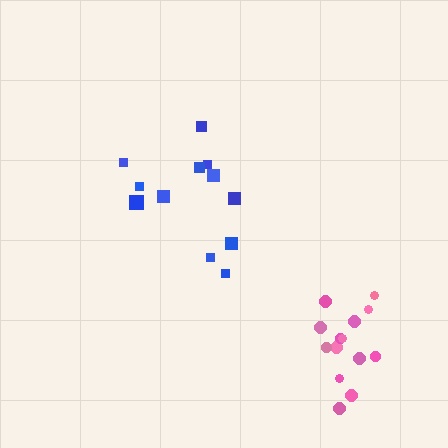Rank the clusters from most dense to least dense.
pink, blue.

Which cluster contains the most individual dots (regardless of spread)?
Pink (14).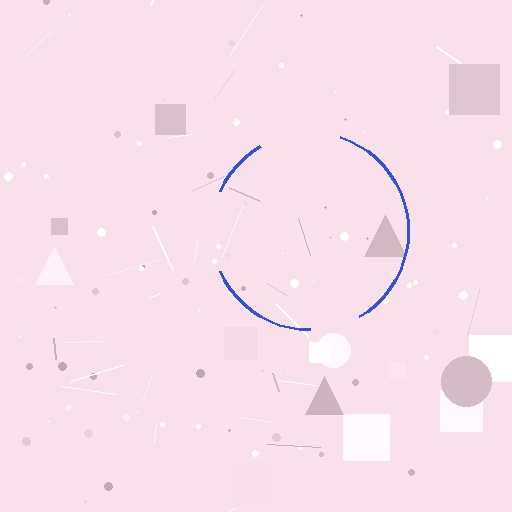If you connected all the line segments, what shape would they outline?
They would outline a circle.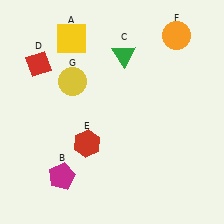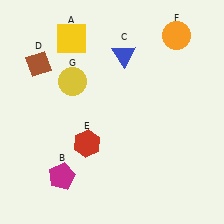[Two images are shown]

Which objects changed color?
C changed from green to blue. D changed from red to brown.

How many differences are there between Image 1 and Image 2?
There are 2 differences between the two images.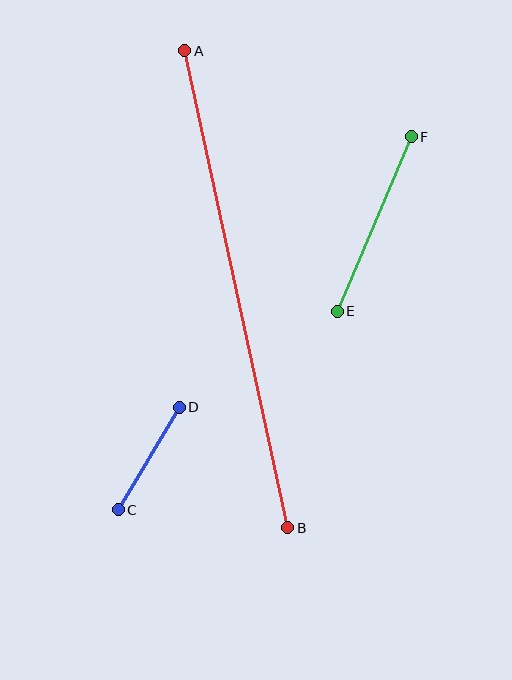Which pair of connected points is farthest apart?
Points A and B are farthest apart.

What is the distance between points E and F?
The distance is approximately 189 pixels.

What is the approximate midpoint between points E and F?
The midpoint is at approximately (374, 224) pixels.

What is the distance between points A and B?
The distance is approximately 488 pixels.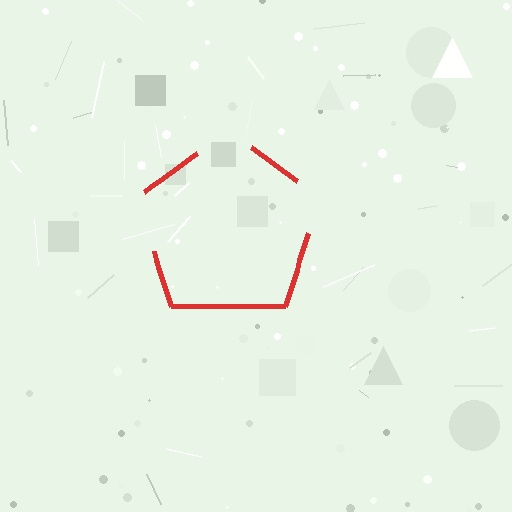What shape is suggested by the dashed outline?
The dashed outline suggests a pentagon.